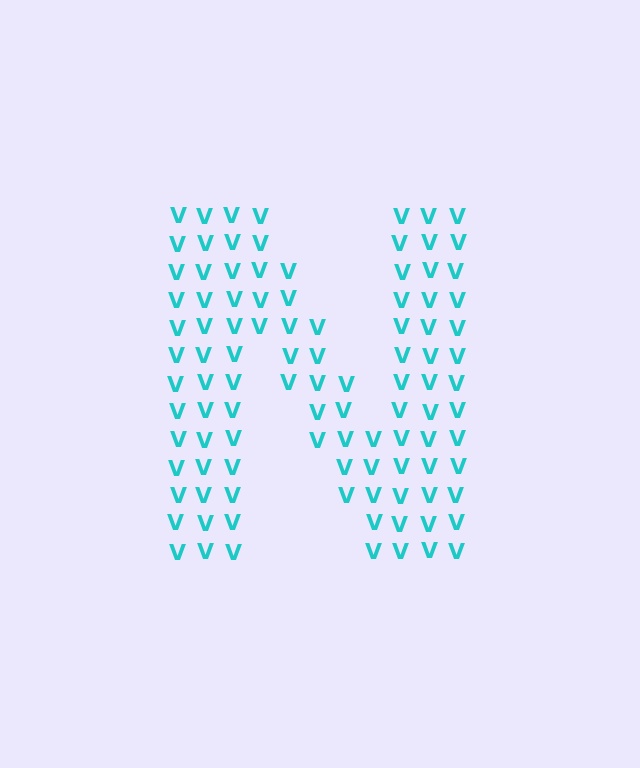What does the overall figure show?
The overall figure shows the letter N.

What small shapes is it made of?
It is made of small letter V's.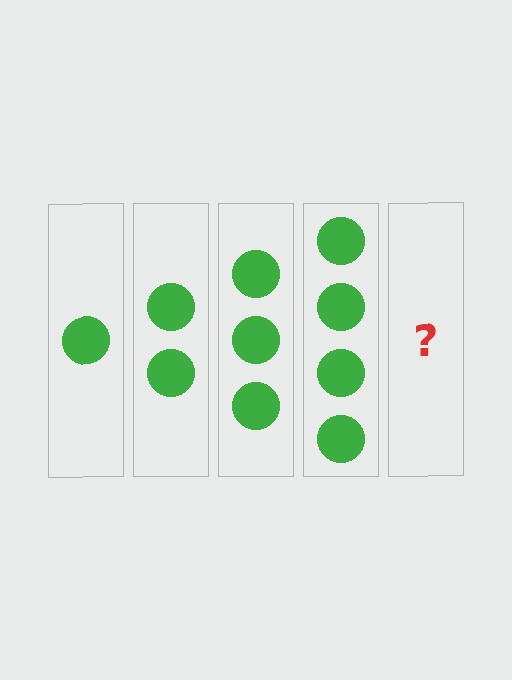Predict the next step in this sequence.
The next step is 5 circles.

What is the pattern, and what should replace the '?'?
The pattern is that each step adds one more circle. The '?' should be 5 circles.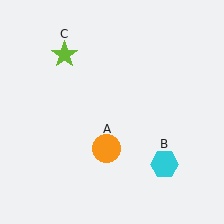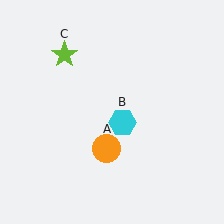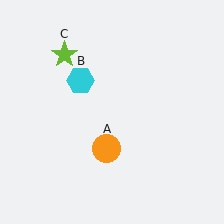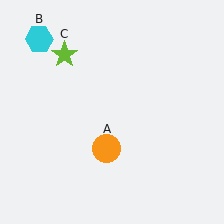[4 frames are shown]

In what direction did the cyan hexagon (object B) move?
The cyan hexagon (object B) moved up and to the left.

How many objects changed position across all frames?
1 object changed position: cyan hexagon (object B).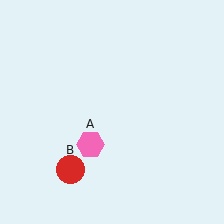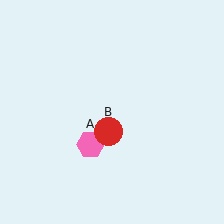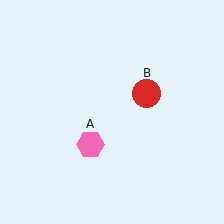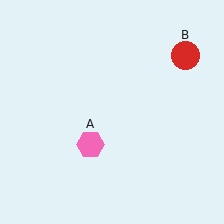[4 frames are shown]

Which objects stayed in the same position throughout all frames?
Pink hexagon (object A) remained stationary.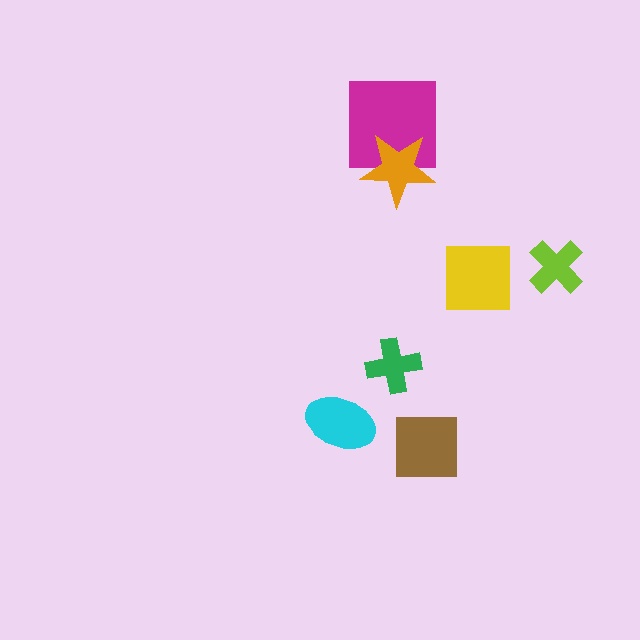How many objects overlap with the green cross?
0 objects overlap with the green cross.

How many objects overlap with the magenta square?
1 object overlaps with the magenta square.